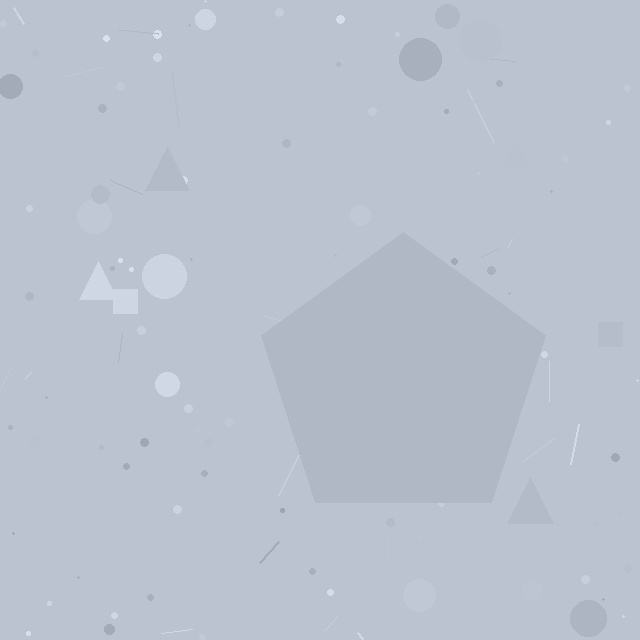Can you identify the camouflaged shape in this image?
The camouflaged shape is a pentagon.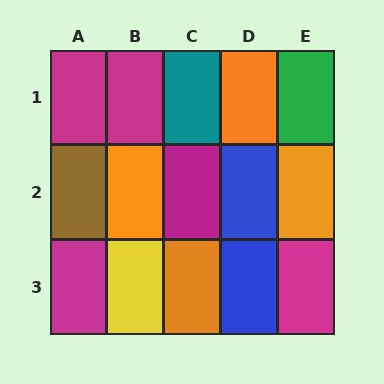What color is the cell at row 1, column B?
Magenta.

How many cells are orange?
4 cells are orange.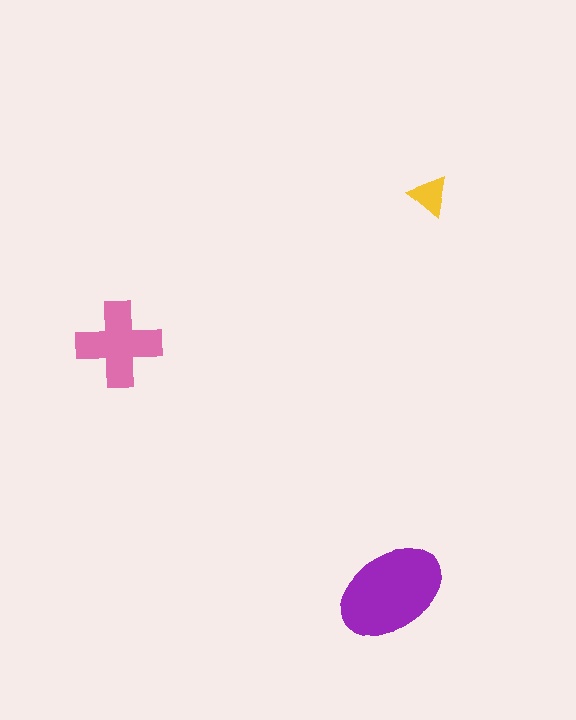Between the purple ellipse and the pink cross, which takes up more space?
The purple ellipse.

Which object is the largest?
The purple ellipse.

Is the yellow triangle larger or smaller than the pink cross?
Smaller.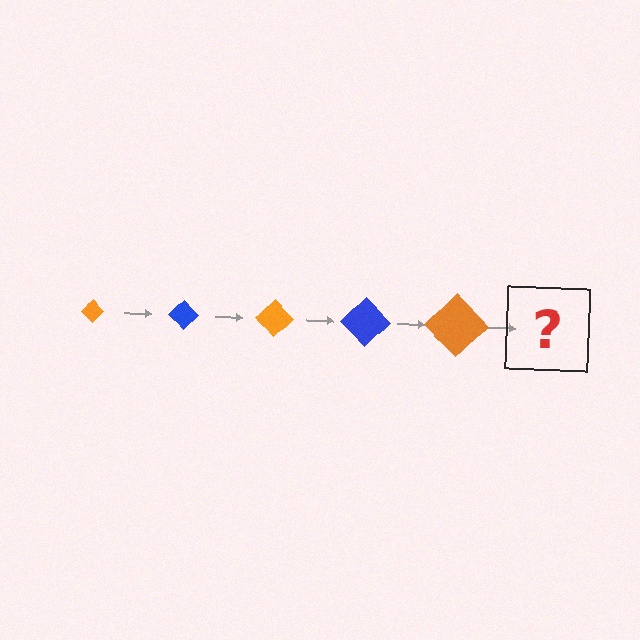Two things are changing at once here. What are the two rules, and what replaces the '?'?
The two rules are that the diamond grows larger each step and the color cycles through orange and blue. The '?' should be a blue diamond, larger than the previous one.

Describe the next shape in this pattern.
It should be a blue diamond, larger than the previous one.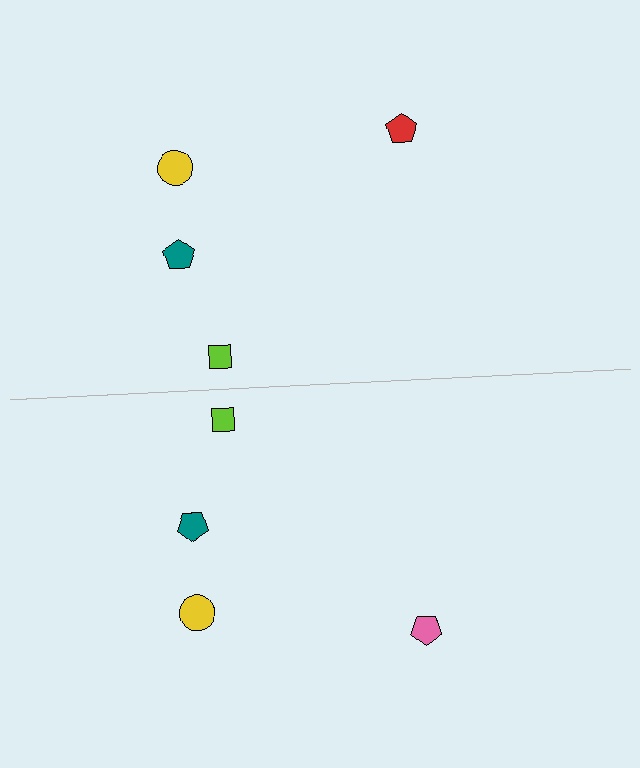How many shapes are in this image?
There are 8 shapes in this image.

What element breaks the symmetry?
The pink pentagon on the bottom side breaks the symmetry — its mirror counterpart is red.